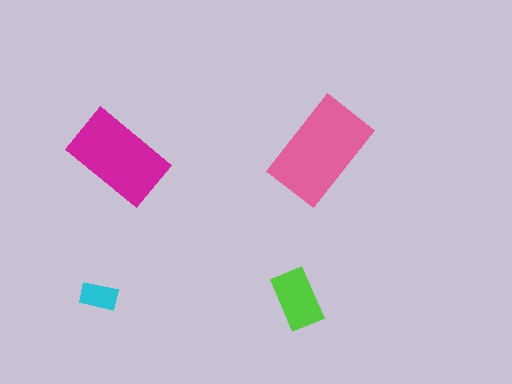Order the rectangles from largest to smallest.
the pink one, the magenta one, the lime one, the cyan one.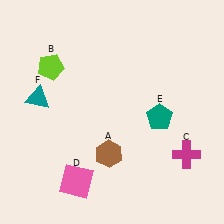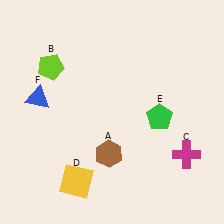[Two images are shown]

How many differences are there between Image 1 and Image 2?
There are 3 differences between the two images.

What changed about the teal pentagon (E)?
In Image 1, E is teal. In Image 2, it changed to green.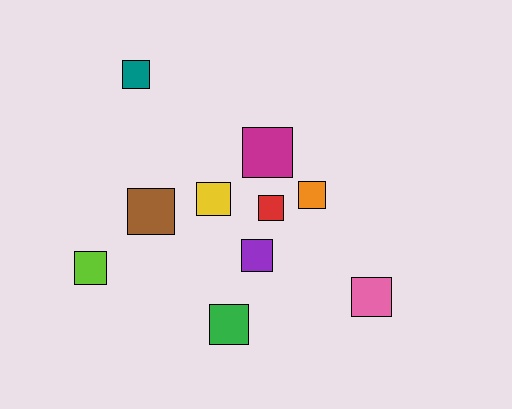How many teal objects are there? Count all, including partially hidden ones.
There is 1 teal object.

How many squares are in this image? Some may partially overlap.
There are 10 squares.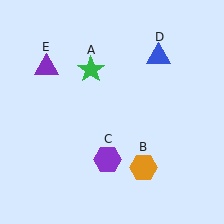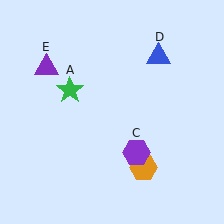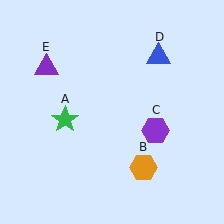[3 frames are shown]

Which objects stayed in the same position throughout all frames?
Orange hexagon (object B) and blue triangle (object D) and purple triangle (object E) remained stationary.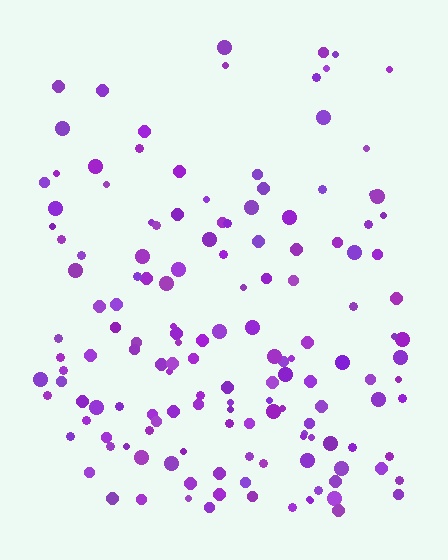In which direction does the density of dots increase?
From top to bottom, with the bottom side densest.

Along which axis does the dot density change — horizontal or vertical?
Vertical.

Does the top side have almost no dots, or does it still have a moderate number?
Still a moderate number, just noticeably fewer than the bottom.